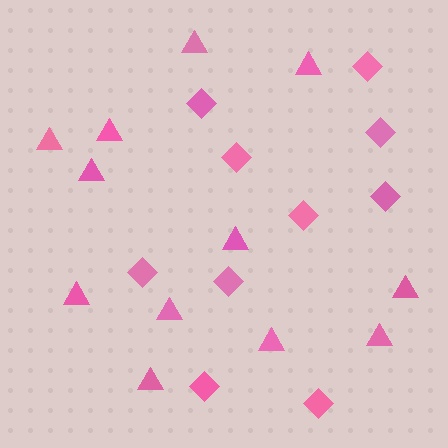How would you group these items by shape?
There are 2 groups: one group of diamonds (10) and one group of triangles (12).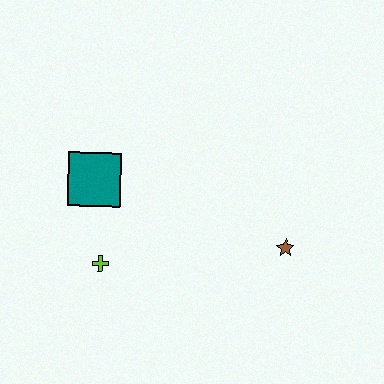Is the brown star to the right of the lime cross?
Yes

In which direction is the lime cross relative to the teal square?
The lime cross is below the teal square.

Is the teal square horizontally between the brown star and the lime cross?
No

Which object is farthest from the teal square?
The brown star is farthest from the teal square.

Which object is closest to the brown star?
The lime cross is closest to the brown star.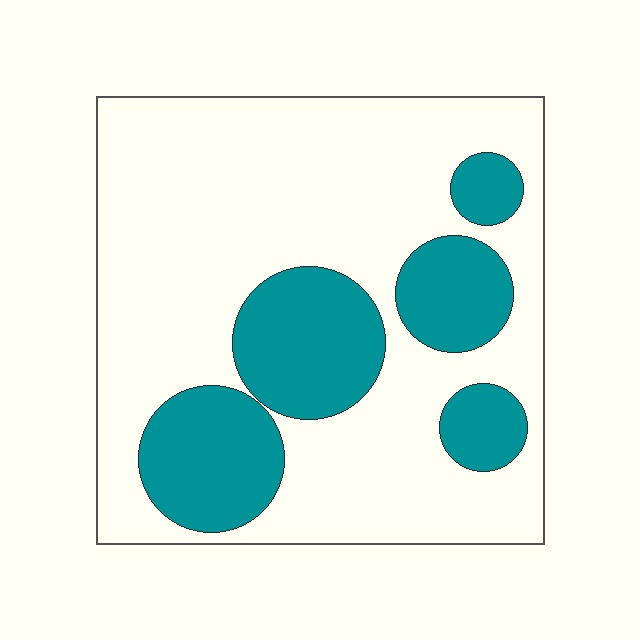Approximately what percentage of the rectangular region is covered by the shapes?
Approximately 30%.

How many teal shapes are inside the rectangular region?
5.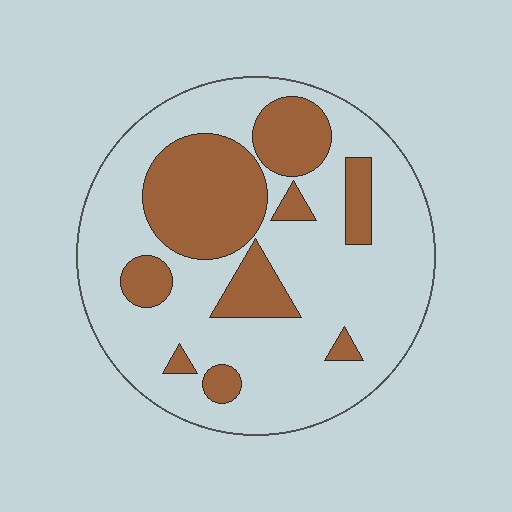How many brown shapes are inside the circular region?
9.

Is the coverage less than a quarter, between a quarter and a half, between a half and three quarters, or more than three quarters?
Between a quarter and a half.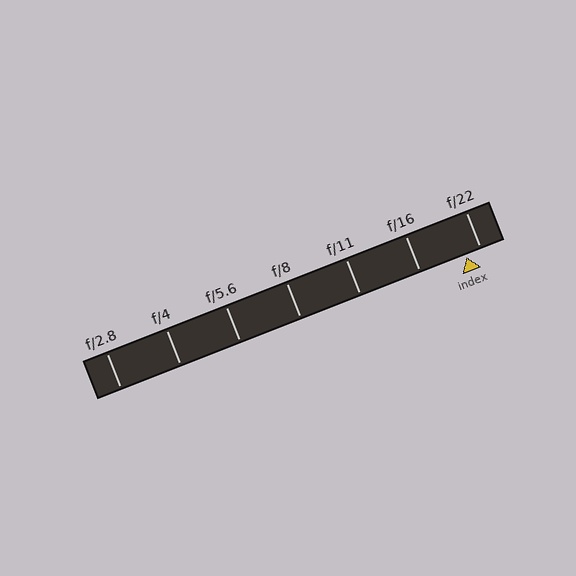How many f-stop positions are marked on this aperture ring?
There are 7 f-stop positions marked.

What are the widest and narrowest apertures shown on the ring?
The widest aperture shown is f/2.8 and the narrowest is f/22.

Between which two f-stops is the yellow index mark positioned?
The index mark is between f/16 and f/22.